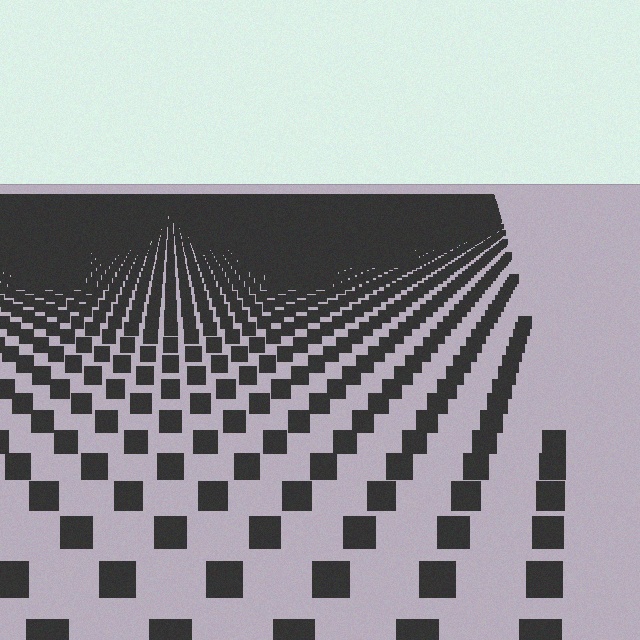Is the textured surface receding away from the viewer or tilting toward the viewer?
The surface is receding away from the viewer. Texture elements get smaller and denser toward the top.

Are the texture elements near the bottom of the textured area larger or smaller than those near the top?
Larger. Near the bottom, elements are closer to the viewer and appear at a bigger on-screen size.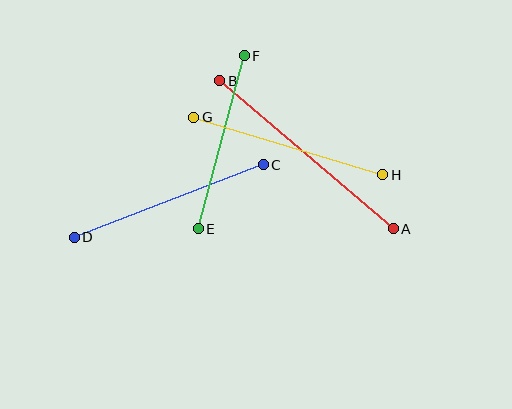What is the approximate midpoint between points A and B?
The midpoint is at approximately (307, 155) pixels.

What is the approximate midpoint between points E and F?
The midpoint is at approximately (221, 142) pixels.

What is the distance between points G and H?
The distance is approximately 198 pixels.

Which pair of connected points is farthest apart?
Points A and B are farthest apart.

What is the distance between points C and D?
The distance is approximately 203 pixels.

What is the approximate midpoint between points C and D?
The midpoint is at approximately (169, 201) pixels.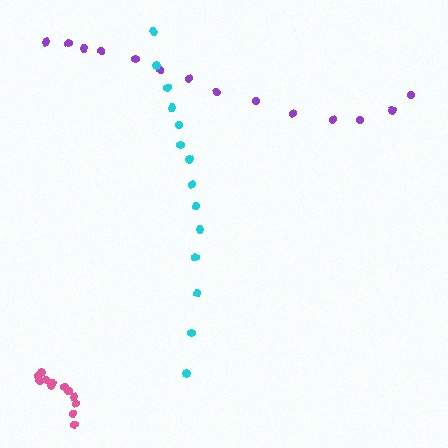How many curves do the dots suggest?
There are 3 distinct paths.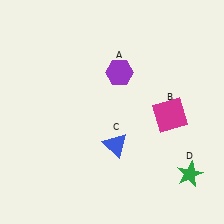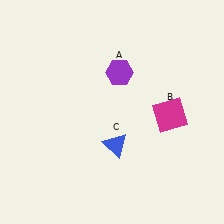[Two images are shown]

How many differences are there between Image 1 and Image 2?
There is 1 difference between the two images.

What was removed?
The green star (D) was removed in Image 2.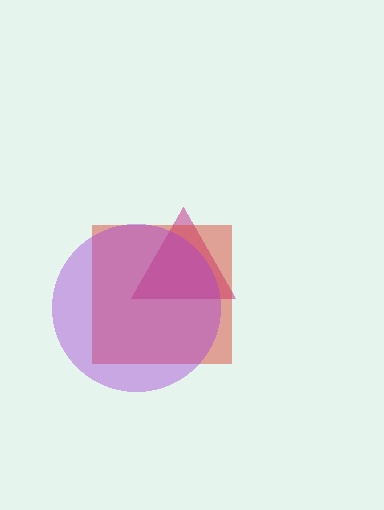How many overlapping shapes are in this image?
There are 3 overlapping shapes in the image.